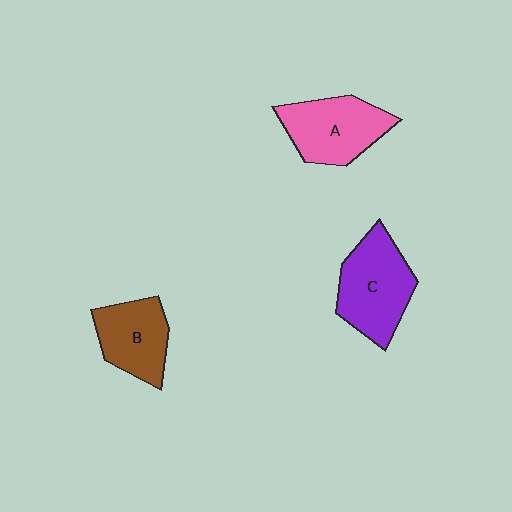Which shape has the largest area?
Shape C (purple).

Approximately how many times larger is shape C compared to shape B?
Approximately 1.3 times.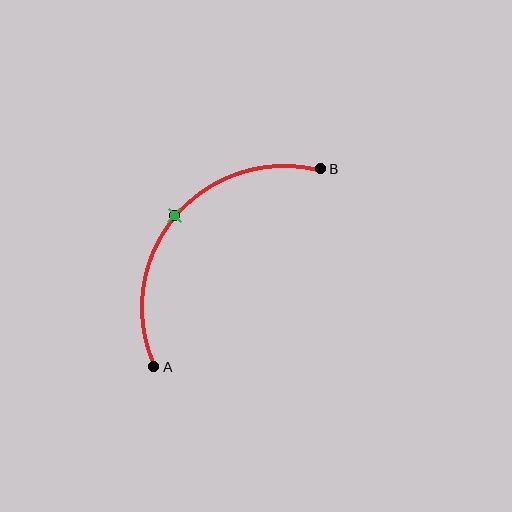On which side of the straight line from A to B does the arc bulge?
The arc bulges above and to the left of the straight line connecting A and B.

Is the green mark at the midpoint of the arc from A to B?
Yes. The green mark lies on the arc at equal arc-length from both A and B — it is the arc midpoint.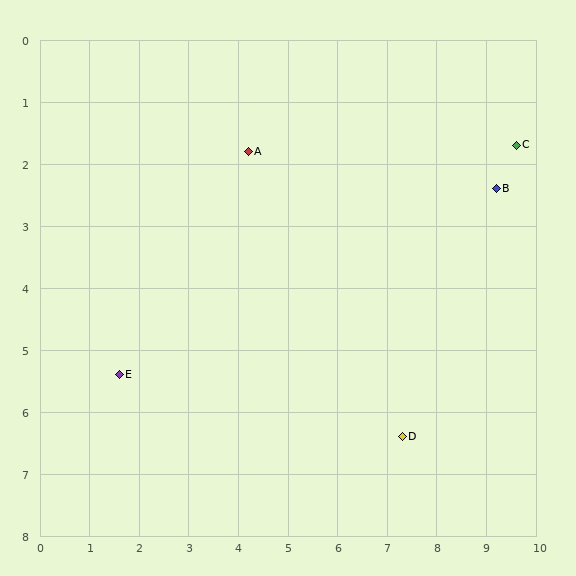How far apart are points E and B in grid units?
Points E and B are about 8.2 grid units apart.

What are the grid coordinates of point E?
Point E is at approximately (1.6, 5.4).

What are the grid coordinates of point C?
Point C is at approximately (9.6, 1.7).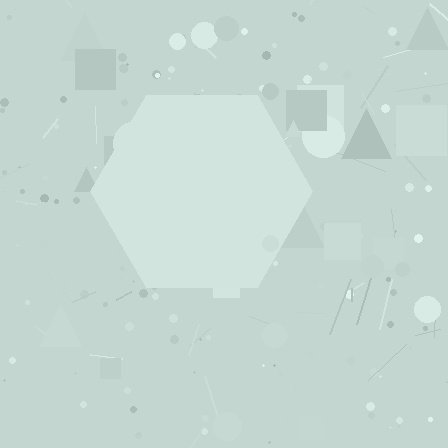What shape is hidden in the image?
A hexagon is hidden in the image.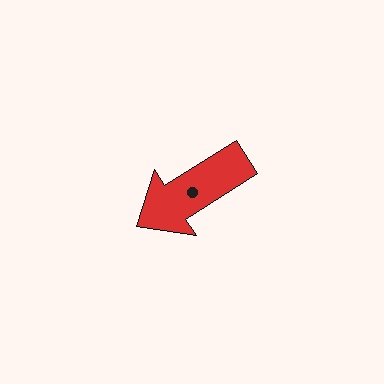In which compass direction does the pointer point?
Southwest.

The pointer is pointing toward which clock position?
Roughly 8 o'clock.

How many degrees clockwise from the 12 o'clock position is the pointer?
Approximately 238 degrees.